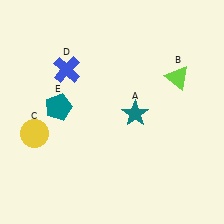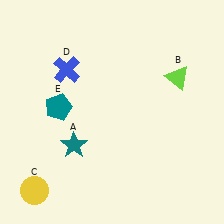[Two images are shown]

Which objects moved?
The objects that moved are: the teal star (A), the yellow circle (C).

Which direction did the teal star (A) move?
The teal star (A) moved left.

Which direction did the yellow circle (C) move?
The yellow circle (C) moved down.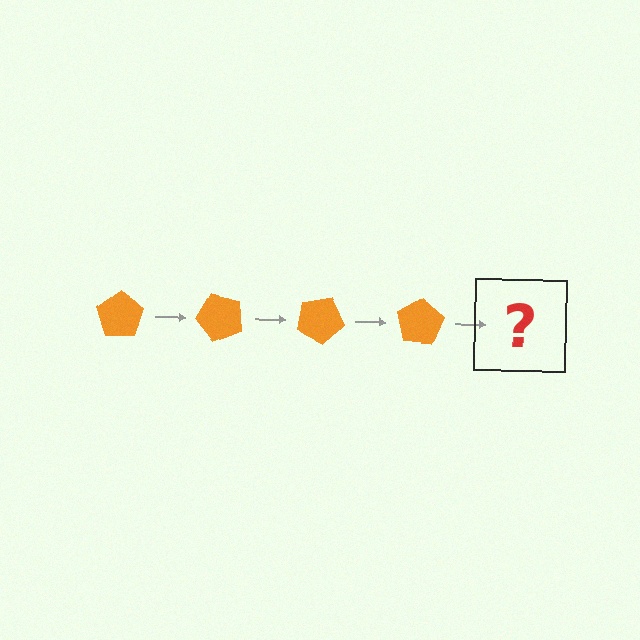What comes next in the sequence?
The next element should be an orange pentagon rotated 200 degrees.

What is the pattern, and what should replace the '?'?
The pattern is that the pentagon rotates 50 degrees each step. The '?' should be an orange pentagon rotated 200 degrees.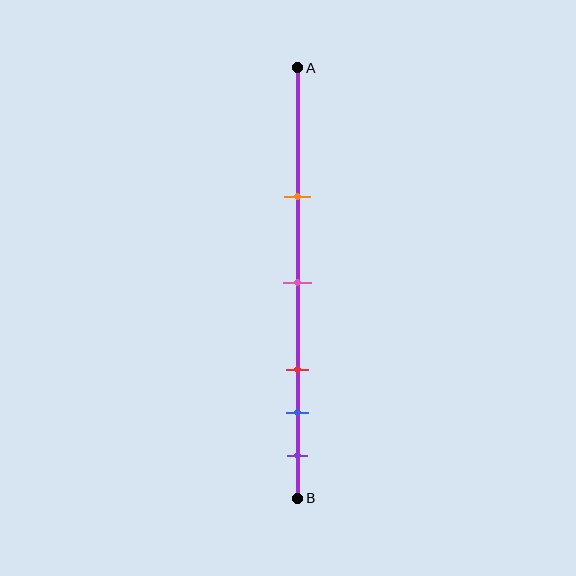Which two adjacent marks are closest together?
The blue and purple marks are the closest adjacent pair.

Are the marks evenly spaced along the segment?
No, the marks are not evenly spaced.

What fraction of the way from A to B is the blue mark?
The blue mark is approximately 80% (0.8) of the way from A to B.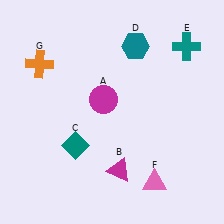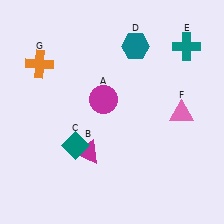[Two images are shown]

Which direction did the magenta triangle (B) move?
The magenta triangle (B) moved left.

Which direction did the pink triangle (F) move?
The pink triangle (F) moved up.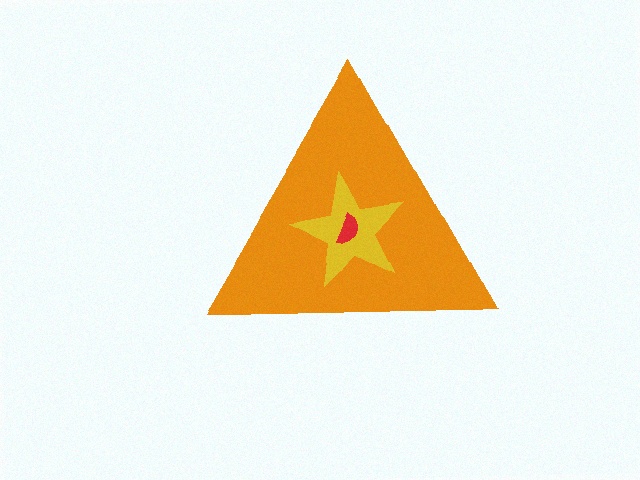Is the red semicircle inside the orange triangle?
Yes.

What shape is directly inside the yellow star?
The red semicircle.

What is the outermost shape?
The orange triangle.